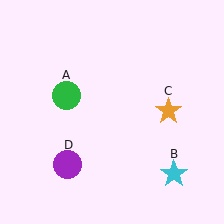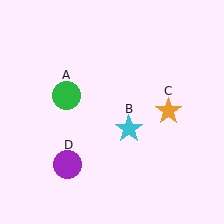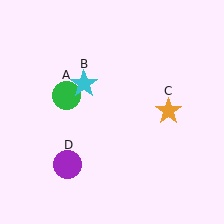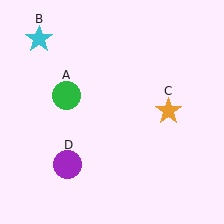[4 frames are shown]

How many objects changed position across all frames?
1 object changed position: cyan star (object B).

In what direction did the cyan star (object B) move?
The cyan star (object B) moved up and to the left.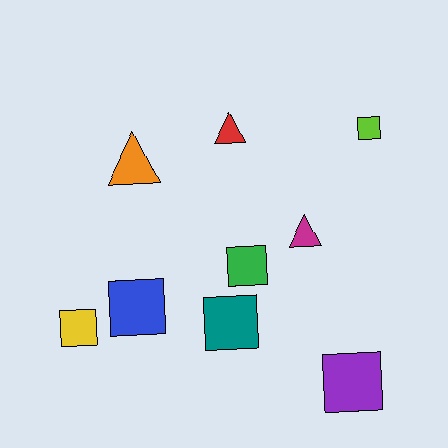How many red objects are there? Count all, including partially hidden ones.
There is 1 red object.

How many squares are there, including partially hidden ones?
There are 6 squares.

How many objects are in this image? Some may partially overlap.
There are 9 objects.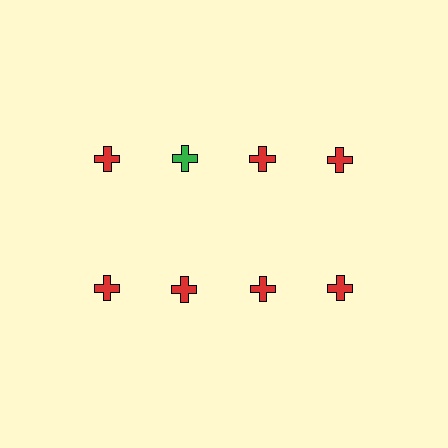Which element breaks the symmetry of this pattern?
The green cross in the top row, second from left column breaks the symmetry. All other shapes are red crosses.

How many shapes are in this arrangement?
There are 8 shapes arranged in a grid pattern.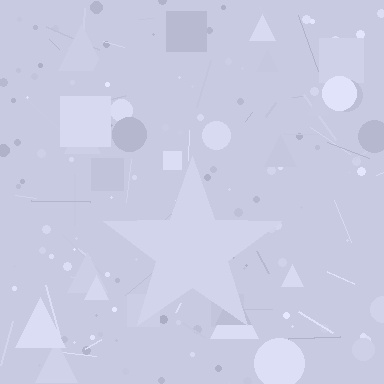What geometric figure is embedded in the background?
A star is embedded in the background.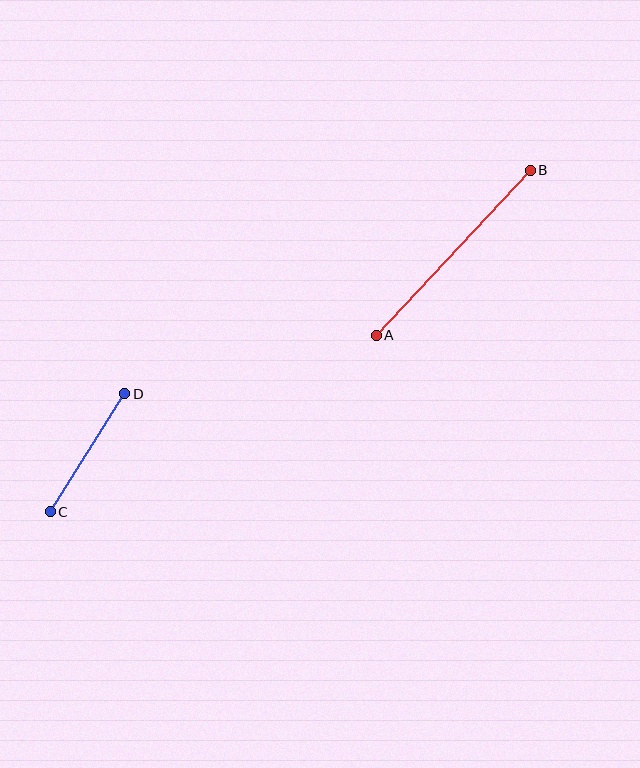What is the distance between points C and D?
The distance is approximately 140 pixels.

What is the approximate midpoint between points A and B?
The midpoint is at approximately (453, 253) pixels.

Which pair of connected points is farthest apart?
Points A and B are farthest apart.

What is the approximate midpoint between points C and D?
The midpoint is at approximately (87, 453) pixels.